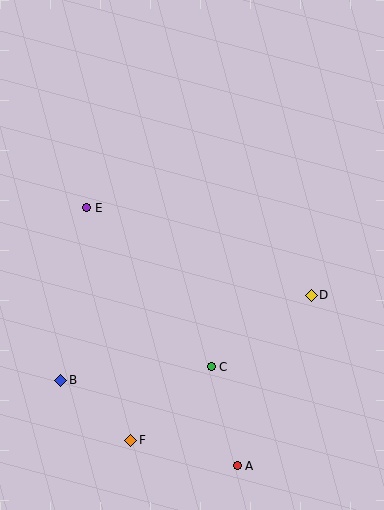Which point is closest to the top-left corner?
Point E is closest to the top-left corner.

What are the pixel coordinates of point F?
Point F is at (131, 440).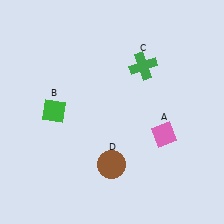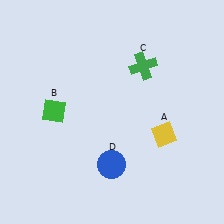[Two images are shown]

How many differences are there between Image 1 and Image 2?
There are 2 differences between the two images.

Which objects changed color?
A changed from pink to yellow. D changed from brown to blue.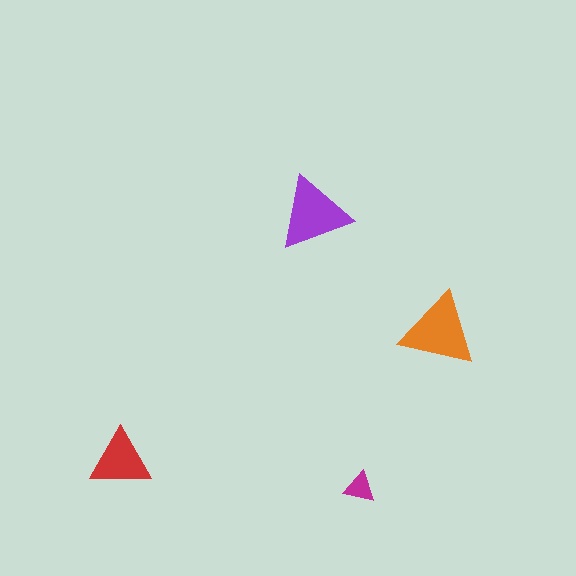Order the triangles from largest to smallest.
the orange one, the purple one, the red one, the magenta one.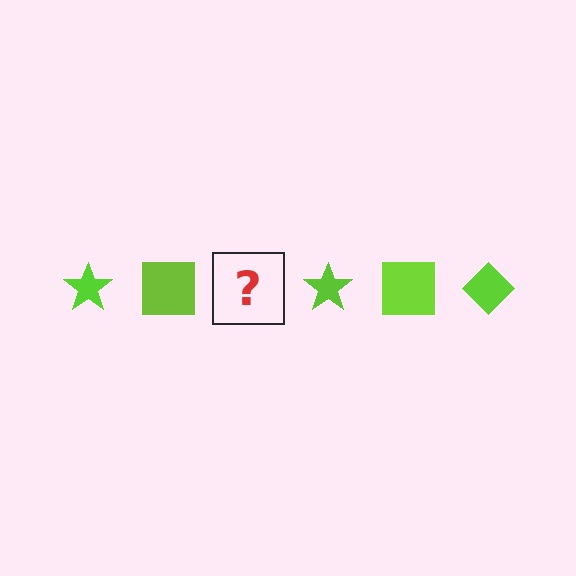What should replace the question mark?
The question mark should be replaced with a lime diamond.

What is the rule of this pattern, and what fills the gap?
The rule is that the pattern cycles through star, square, diamond shapes in lime. The gap should be filled with a lime diamond.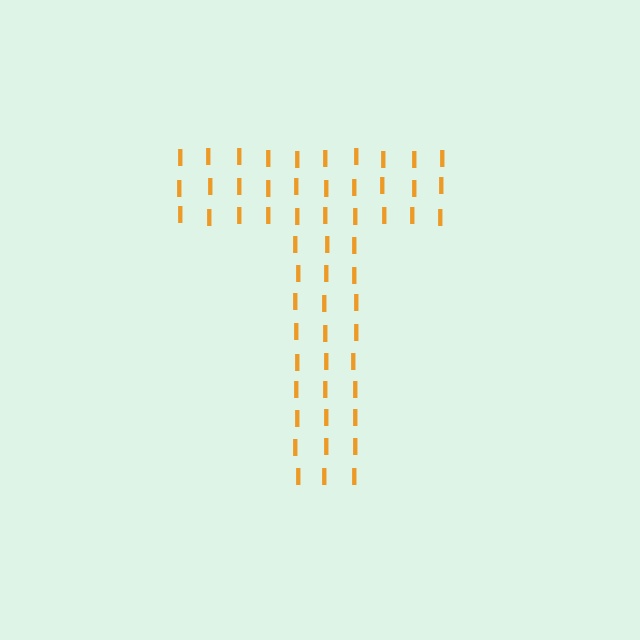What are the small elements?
The small elements are letter I's.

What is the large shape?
The large shape is the letter T.